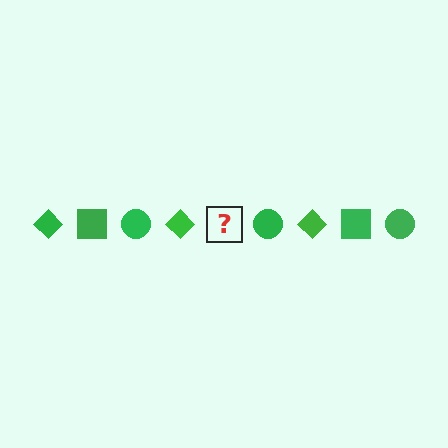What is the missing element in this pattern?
The missing element is a green square.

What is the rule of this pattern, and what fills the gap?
The rule is that the pattern cycles through diamond, square, circle shapes in green. The gap should be filled with a green square.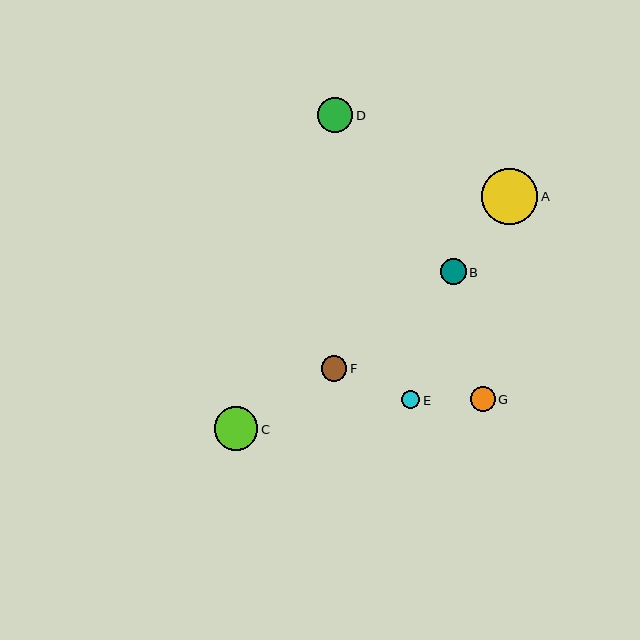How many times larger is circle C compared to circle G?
Circle C is approximately 1.8 times the size of circle G.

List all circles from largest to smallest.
From largest to smallest: A, C, D, B, F, G, E.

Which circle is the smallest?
Circle E is the smallest with a size of approximately 18 pixels.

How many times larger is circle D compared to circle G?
Circle D is approximately 1.4 times the size of circle G.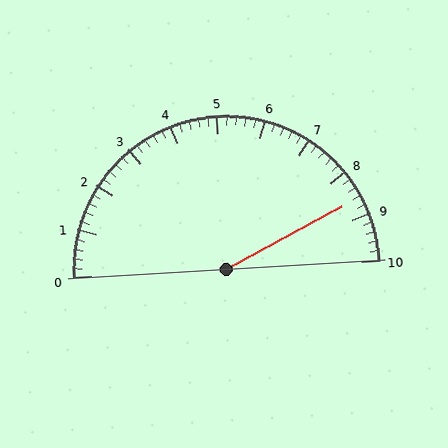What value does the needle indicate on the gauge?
The needle indicates approximately 8.6.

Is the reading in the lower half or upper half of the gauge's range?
The reading is in the upper half of the range (0 to 10).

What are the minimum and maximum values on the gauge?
The gauge ranges from 0 to 10.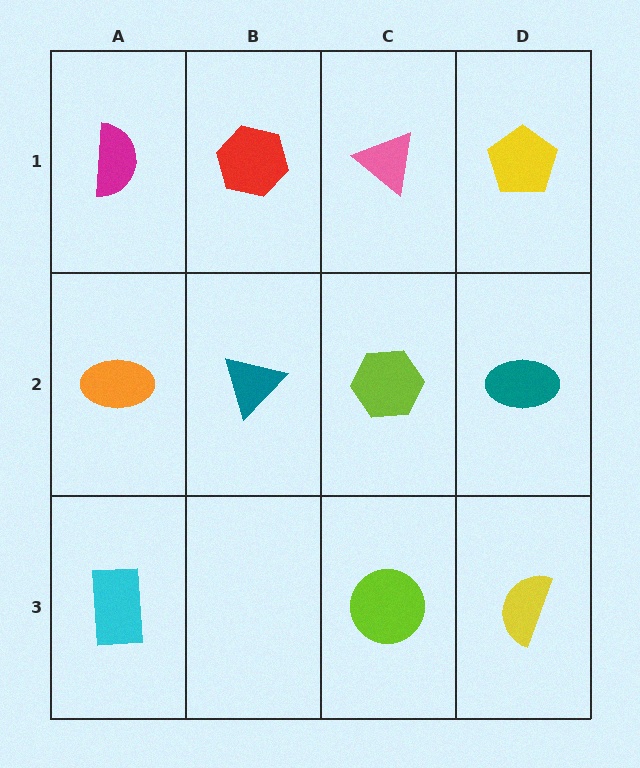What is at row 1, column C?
A pink triangle.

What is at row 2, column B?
A teal triangle.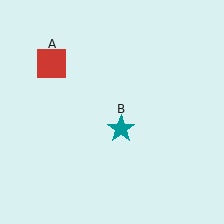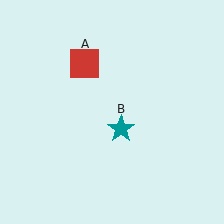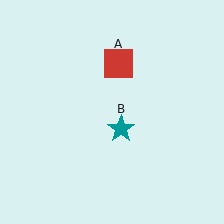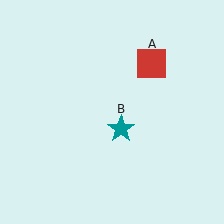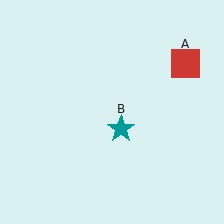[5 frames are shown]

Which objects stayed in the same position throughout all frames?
Teal star (object B) remained stationary.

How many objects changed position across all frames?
1 object changed position: red square (object A).